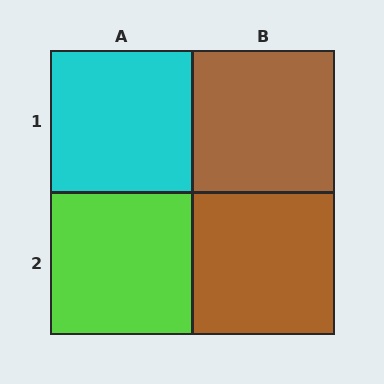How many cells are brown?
2 cells are brown.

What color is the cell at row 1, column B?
Brown.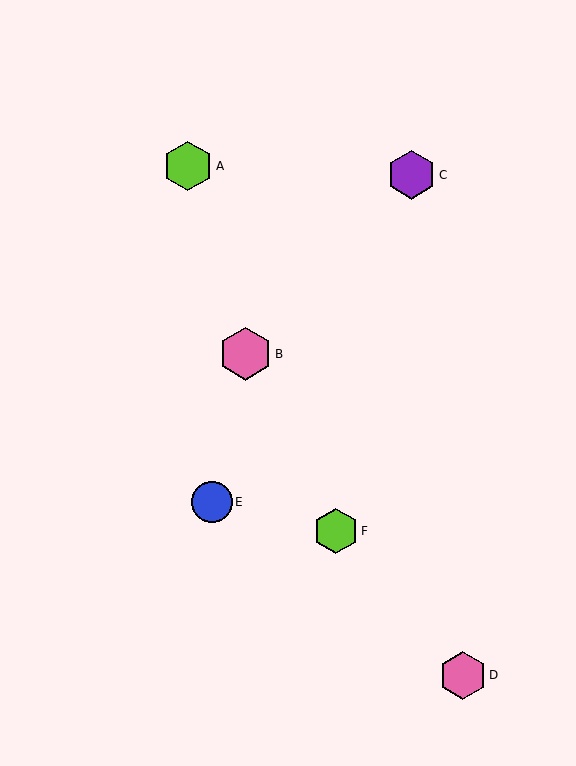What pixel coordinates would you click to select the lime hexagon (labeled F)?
Click at (336, 531) to select the lime hexagon F.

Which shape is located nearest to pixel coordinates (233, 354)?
The pink hexagon (labeled B) at (246, 354) is nearest to that location.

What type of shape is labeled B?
Shape B is a pink hexagon.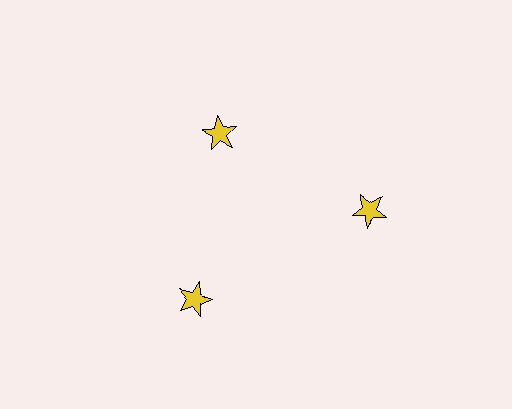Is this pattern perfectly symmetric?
No. The 3 yellow stars are arranged in a ring, but one element near the 11 o'clock position is pulled inward toward the center, breaking the 3-fold rotational symmetry.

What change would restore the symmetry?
The symmetry would be restored by moving it outward, back onto the ring so that all 3 stars sit at equal angles and equal distance from the center.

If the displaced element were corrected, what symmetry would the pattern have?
It would have 3-fold rotational symmetry — the pattern would map onto itself every 120 degrees.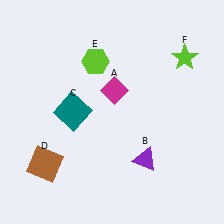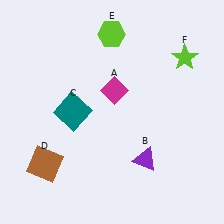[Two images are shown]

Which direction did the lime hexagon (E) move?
The lime hexagon (E) moved up.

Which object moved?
The lime hexagon (E) moved up.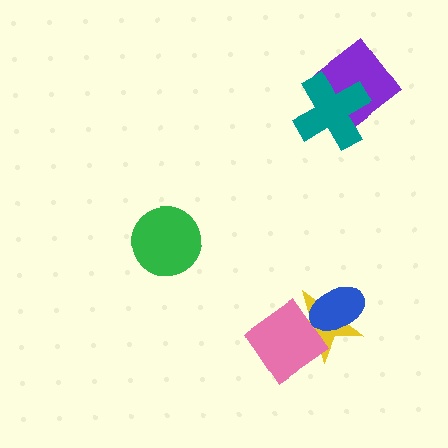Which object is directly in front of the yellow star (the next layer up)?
The pink diamond is directly in front of the yellow star.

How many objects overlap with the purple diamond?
1 object overlaps with the purple diamond.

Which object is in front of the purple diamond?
The teal cross is in front of the purple diamond.